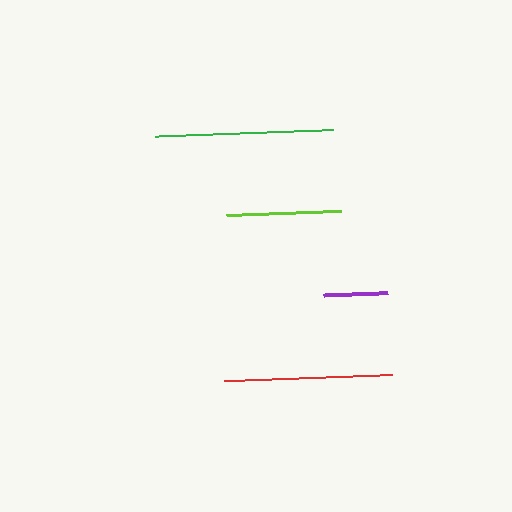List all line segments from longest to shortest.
From longest to shortest: green, red, lime, purple.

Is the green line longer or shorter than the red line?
The green line is longer than the red line.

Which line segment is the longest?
The green line is the longest at approximately 179 pixels.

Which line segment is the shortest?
The purple line is the shortest at approximately 64 pixels.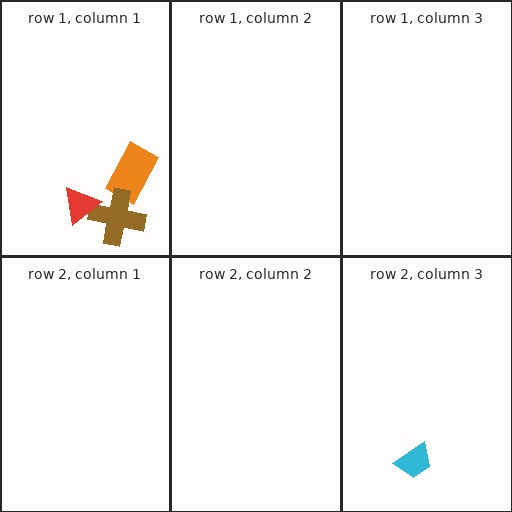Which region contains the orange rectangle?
The row 1, column 1 region.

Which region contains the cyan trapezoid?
The row 2, column 3 region.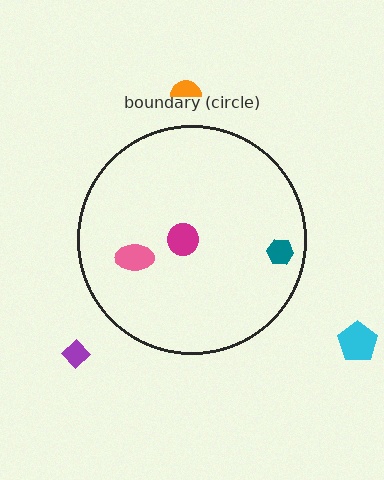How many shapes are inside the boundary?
3 inside, 3 outside.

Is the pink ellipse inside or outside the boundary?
Inside.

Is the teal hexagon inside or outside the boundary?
Inside.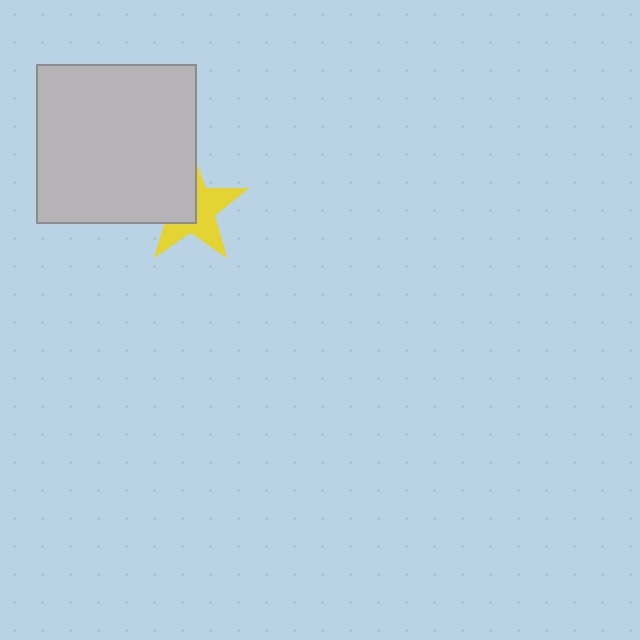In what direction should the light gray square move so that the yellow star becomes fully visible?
The light gray square should move toward the upper-left. That is the shortest direction to clear the overlap and leave the yellow star fully visible.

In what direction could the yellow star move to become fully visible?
The yellow star could move toward the lower-right. That would shift it out from behind the light gray square entirely.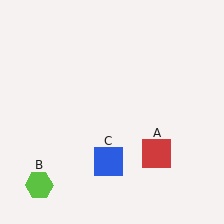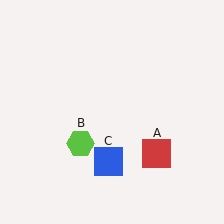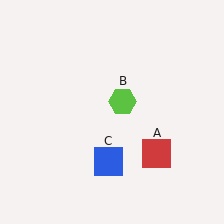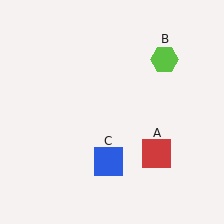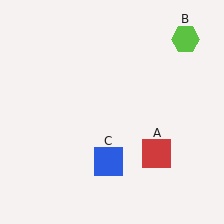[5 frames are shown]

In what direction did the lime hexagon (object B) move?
The lime hexagon (object B) moved up and to the right.